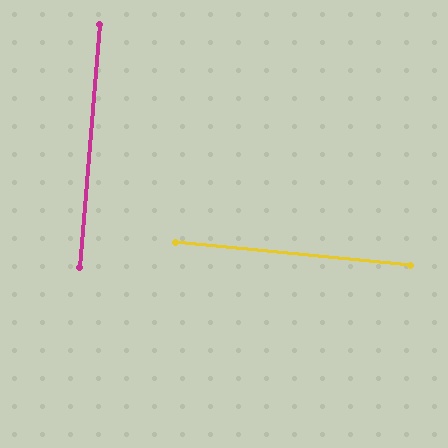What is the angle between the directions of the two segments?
Approximately 89 degrees.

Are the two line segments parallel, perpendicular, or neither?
Perpendicular — they meet at approximately 89°.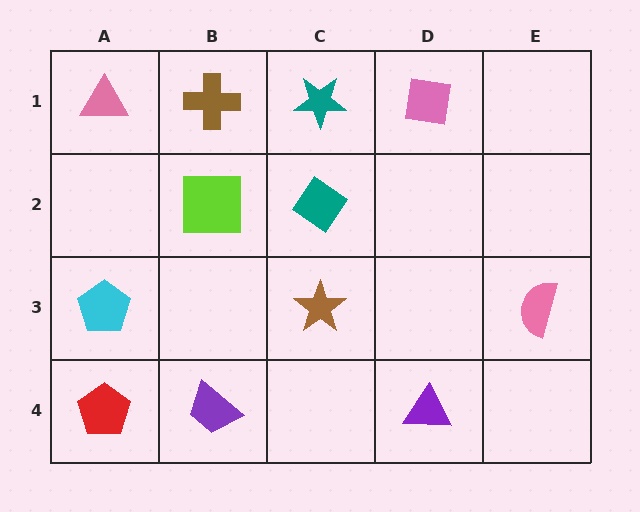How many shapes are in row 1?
4 shapes.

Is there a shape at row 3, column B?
No, that cell is empty.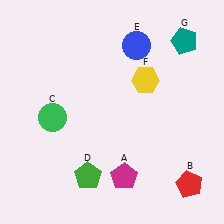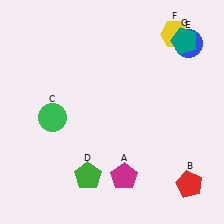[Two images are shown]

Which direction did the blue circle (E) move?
The blue circle (E) moved right.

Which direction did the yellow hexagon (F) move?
The yellow hexagon (F) moved up.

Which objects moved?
The objects that moved are: the blue circle (E), the yellow hexagon (F).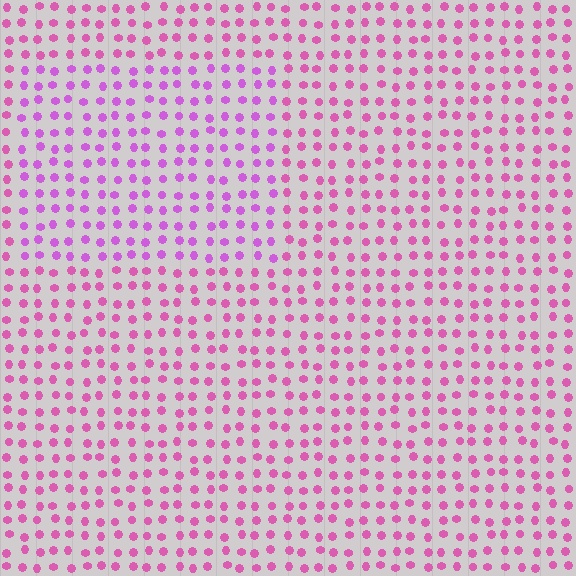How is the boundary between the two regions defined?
The boundary is defined purely by a slight shift in hue (about 26 degrees). Spacing, size, and orientation are identical on both sides.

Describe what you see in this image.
The image is filled with small pink elements in a uniform arrangement. A rectangle-shaped region is visible where the elements are tinted to a slightly different hue, forming a subtle color boundary.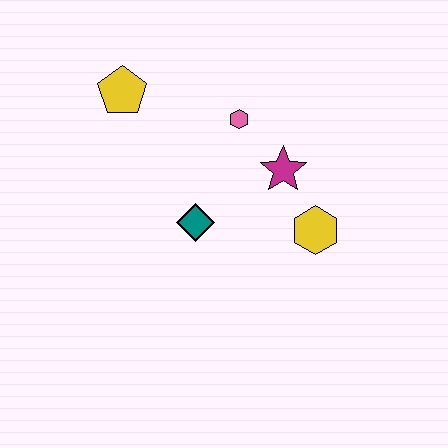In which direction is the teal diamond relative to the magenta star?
The teal diamond is to the left of the magenta star.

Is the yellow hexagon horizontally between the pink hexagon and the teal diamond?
No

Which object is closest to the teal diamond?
The magenta star is closest to the teal diamond.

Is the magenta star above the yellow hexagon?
Yes